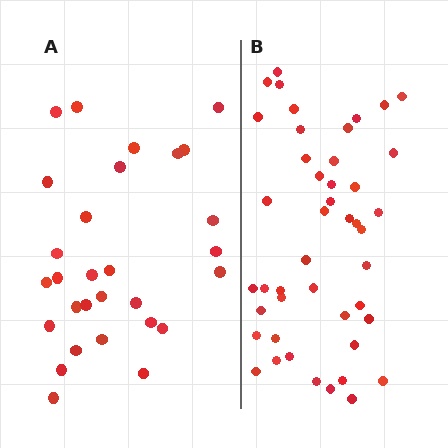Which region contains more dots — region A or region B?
Region B (the right region) has more dots.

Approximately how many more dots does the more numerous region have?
Region B has approximately 15 more dots than region A.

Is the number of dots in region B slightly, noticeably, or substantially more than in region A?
Region B has substantially more. The ratio is roughly 1.6 to 1.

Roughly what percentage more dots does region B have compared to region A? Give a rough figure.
About 55% more.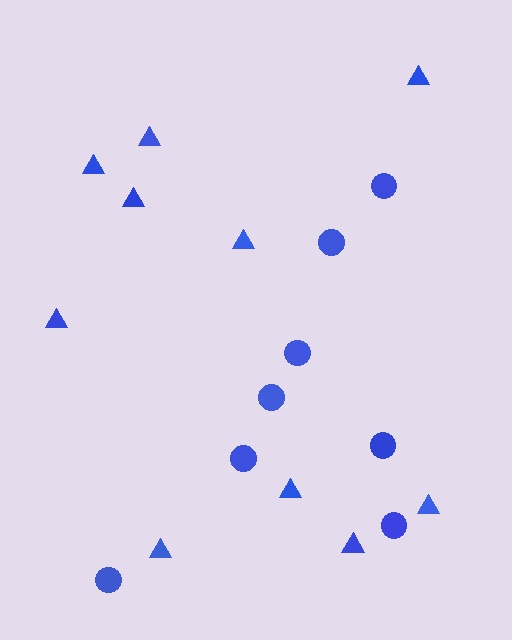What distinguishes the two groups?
There are 2 groups: one group of circles (8) and one group of triangles (10).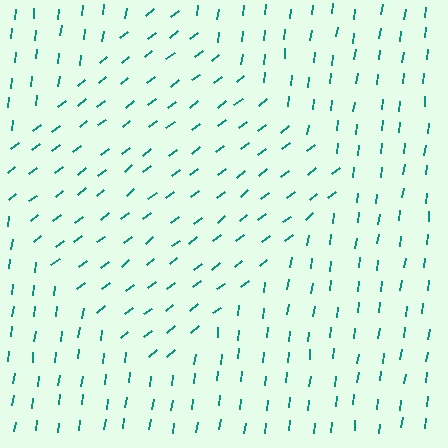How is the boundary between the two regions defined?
The boundary is defined purely by a change in line orientation (approximately 45 degrees difference). All lines are the same color and thickness.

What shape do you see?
I see a diamond.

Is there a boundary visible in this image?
Yes, there is a texture boundary formed by a change in line orientation.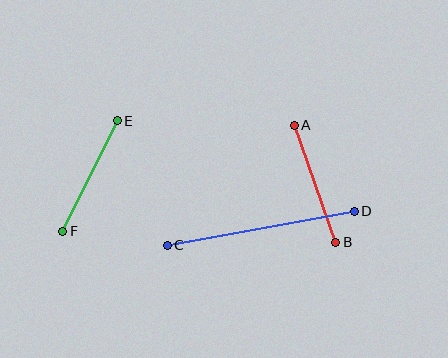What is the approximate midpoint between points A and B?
The midpoint is at approximately (315, 184) pixels.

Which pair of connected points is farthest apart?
Points C and D are farthest apart.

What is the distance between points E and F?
The distance is approximately 123 pixels.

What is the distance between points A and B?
The distance is approximately 124 pixels.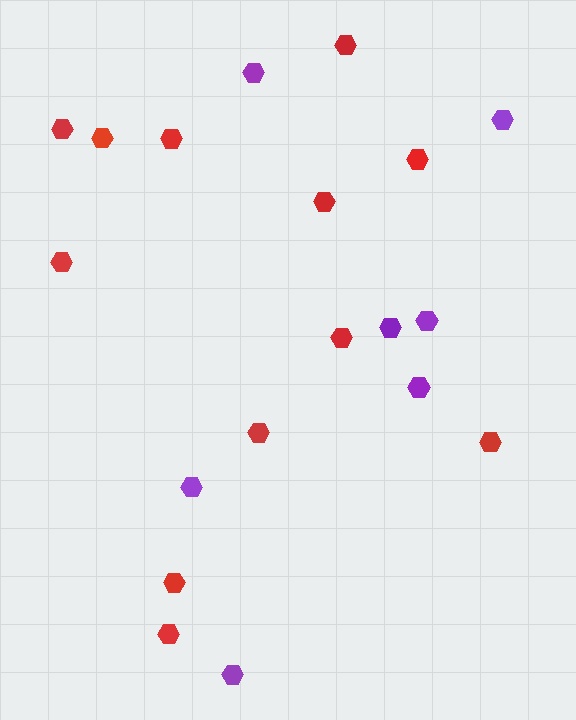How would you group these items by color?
There are 2 groups: one group of red hexagons (12) and one group of purple hexagons (7).